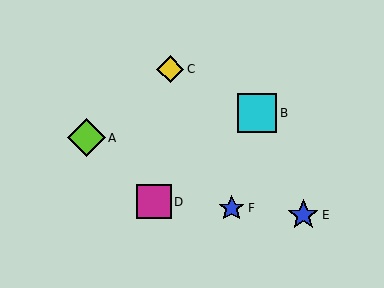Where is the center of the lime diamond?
The center of the lime diamond is at (87, 138).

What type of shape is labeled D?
Shape D is a magenta square.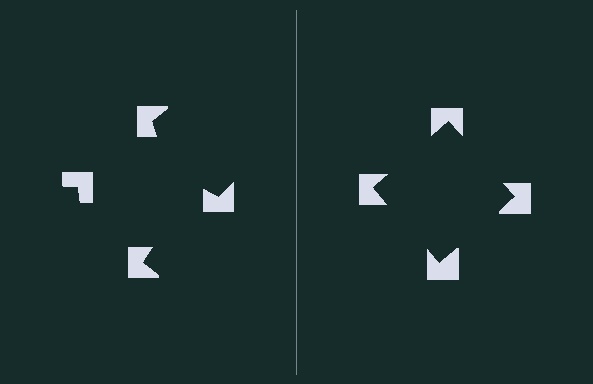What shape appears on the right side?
An illusory square.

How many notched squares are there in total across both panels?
8 — 4 on each side.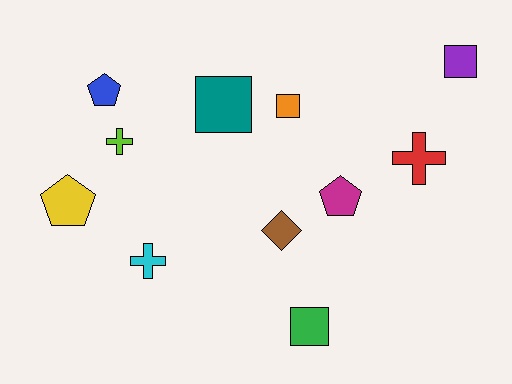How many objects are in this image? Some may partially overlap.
There are 11 objects.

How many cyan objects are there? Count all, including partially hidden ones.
There is 1 cyan object.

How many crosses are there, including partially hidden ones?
There are 3 crosses.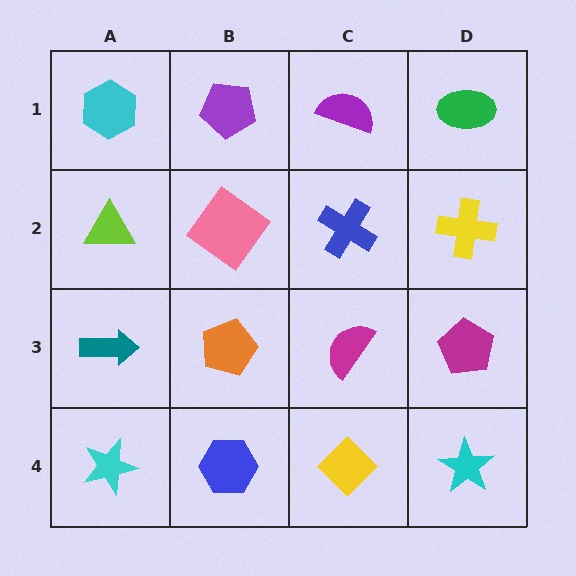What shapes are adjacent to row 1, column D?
A yellow cross (row 2, column D), a purple semicircle (row 1, column C).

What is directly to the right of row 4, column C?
A cyan star.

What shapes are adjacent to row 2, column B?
A purple pentagon (row 1, column B), an orange pentagon (row 3, column B), a lime triangle (row 2, column A), a blue cross (row 2, column C).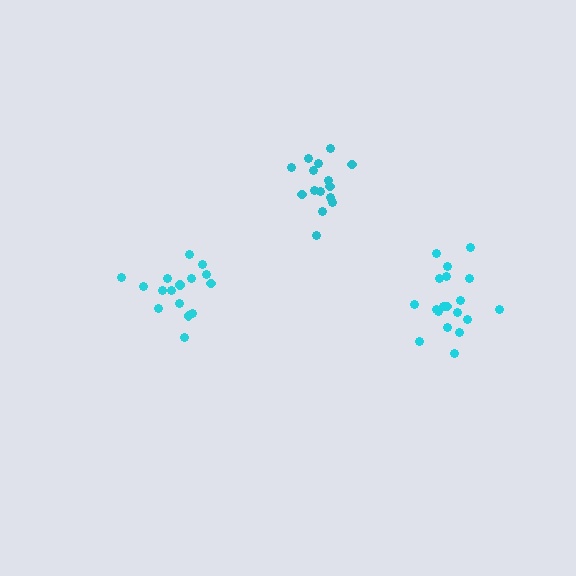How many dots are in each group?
Group 1: 15 dots, Group 2: 16 dots, Group 3: 19 dots (50 total).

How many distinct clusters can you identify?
There are 3 distinct clusters.